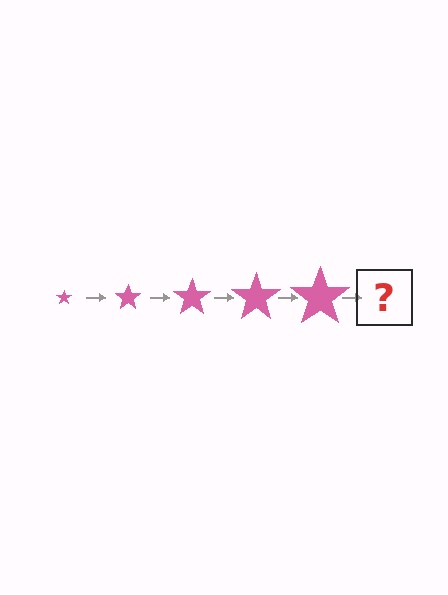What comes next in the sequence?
The next element should be a pink star, larger than the previous one.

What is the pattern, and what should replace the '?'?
The pattern is that the star gets progressively larger each step. The '?' should be a pink star, larger than the previous one.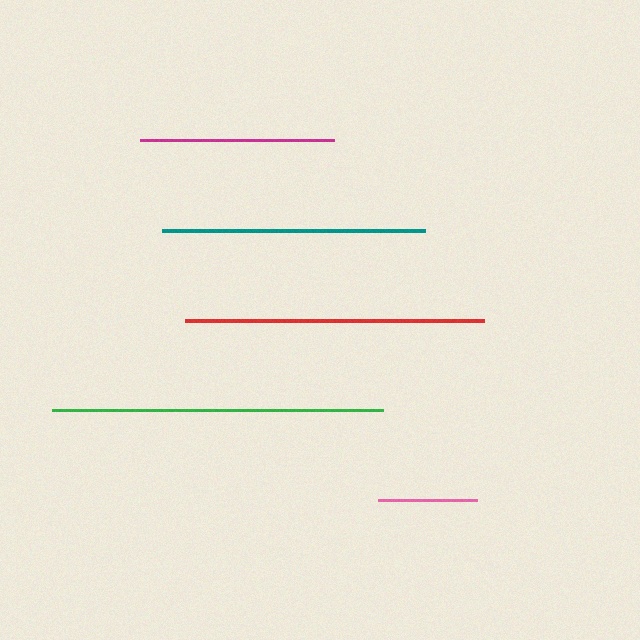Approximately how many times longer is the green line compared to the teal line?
The green line is approximately 1.3 times the length of the teal line.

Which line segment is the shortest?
The pink line is the shortest at approximately 99 pixels.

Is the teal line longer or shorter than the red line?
The red line is longer than the teal line.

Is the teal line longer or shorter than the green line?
The green line is longer than the teal line.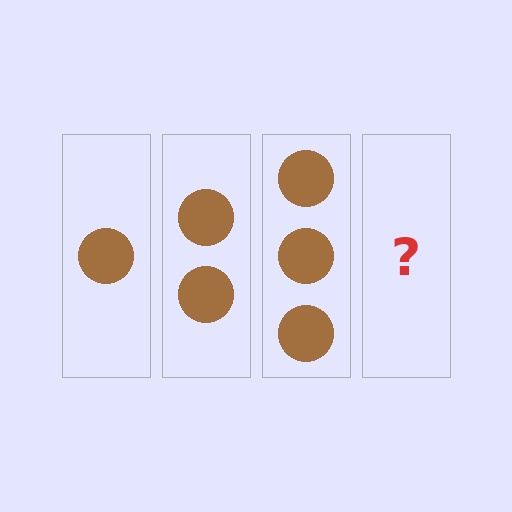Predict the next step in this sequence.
The next step is 4 circles.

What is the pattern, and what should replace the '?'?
The pattern is that each step adds one more circle. The '?' should be 4 circles.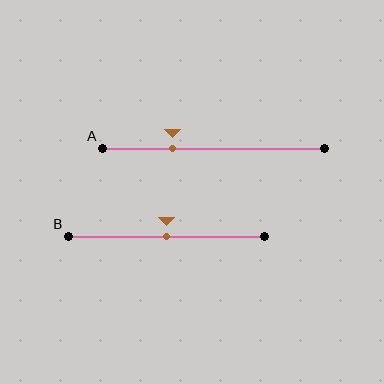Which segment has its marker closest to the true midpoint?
Segment B has its marker closest to the true midpoint.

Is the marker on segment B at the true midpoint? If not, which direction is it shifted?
Yes, the marker on segment B is at the true midpoint.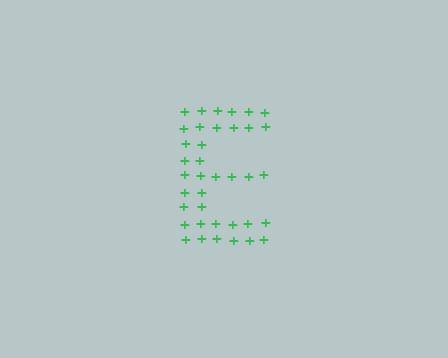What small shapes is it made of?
It is made of small plus signs.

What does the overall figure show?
The overall figure shows the letter E.